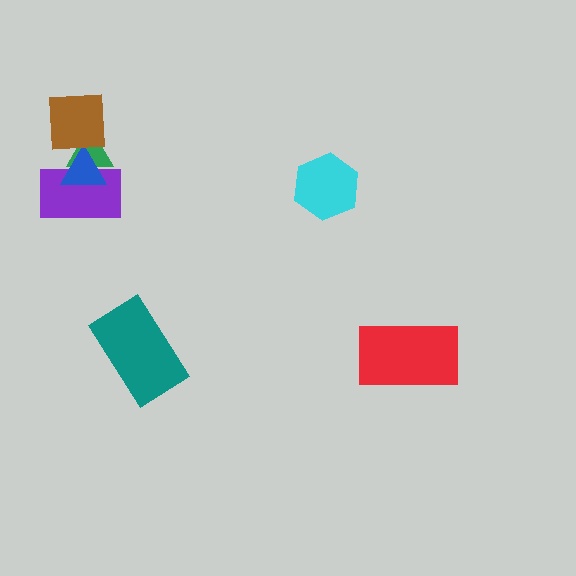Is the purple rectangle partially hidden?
Yes, it is partially covered by another shape.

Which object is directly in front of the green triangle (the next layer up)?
The purple rectangle is directly in front of the green triangle.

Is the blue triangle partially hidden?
Yes, it is partially covered by another shape.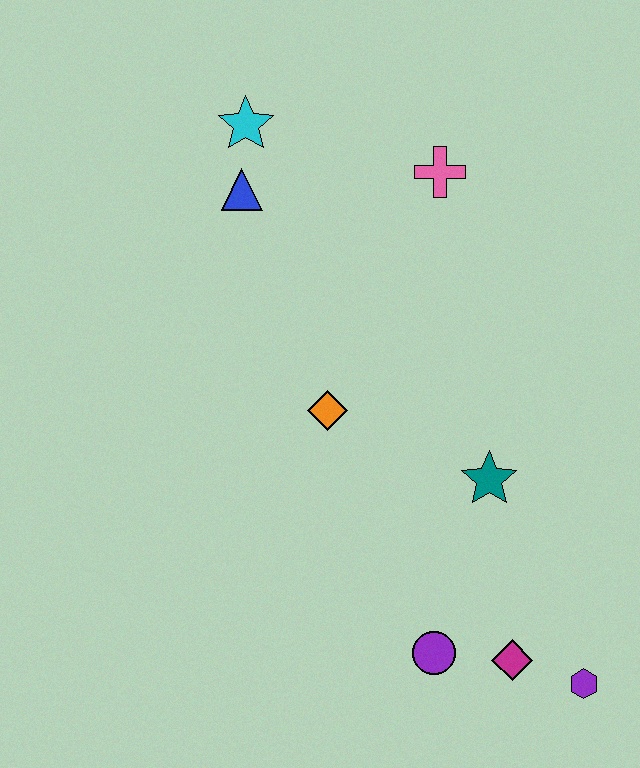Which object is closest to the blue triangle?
The cyan star is closest to the blue triangle.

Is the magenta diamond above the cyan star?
No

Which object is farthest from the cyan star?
The purple hexagon is farthest from the cyan star.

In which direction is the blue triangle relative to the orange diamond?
The blue triangle is above the orange diamond.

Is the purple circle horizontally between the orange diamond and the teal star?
Yes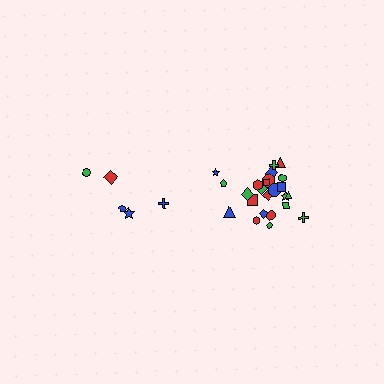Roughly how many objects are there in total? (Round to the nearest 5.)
Roughly 30 objects in total.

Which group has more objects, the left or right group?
The right group.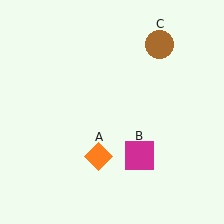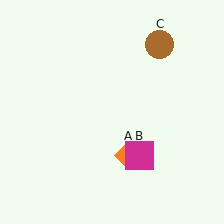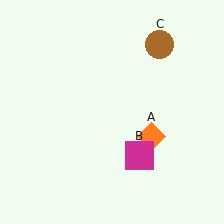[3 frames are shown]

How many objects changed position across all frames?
1 object changed position: orange diamond (object A).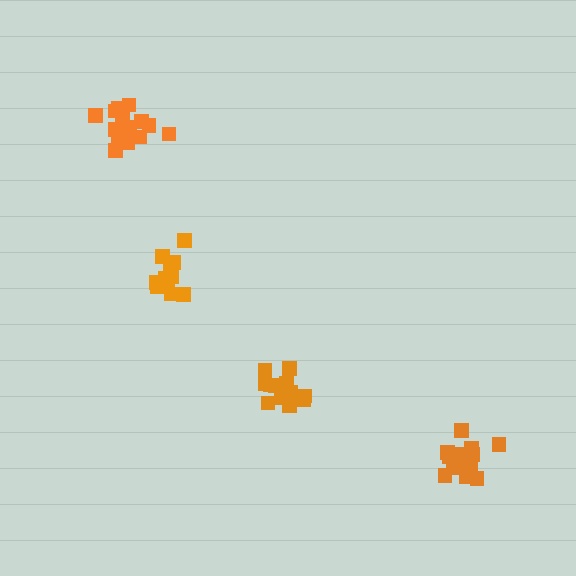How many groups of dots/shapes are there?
There are 4 groups.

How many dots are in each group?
Group 1: 15 dots, Group 2: 15 dots, Group 3: 15 dots, Group 4: 14 dots (59 total).